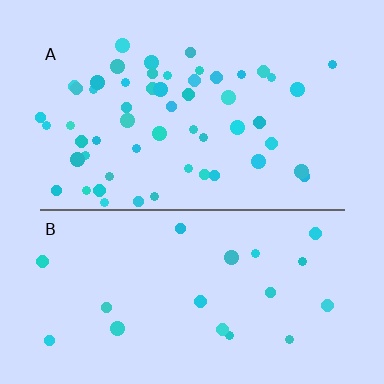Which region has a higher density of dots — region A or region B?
A (the top).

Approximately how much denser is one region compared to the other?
Approximately 2.8× — region A over region B.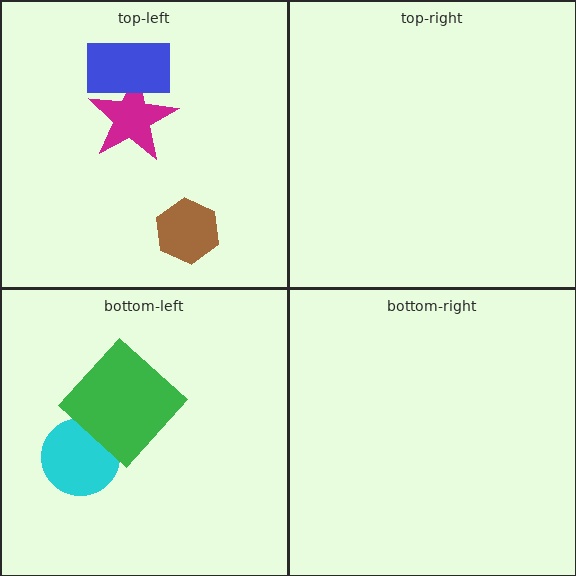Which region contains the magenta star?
The top-left region.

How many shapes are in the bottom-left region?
2.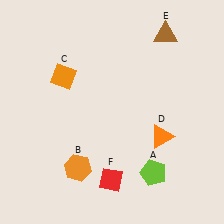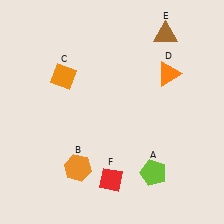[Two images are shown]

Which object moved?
The orange triangle (D) moved up.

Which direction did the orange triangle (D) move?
The orange triangle (D) moved up.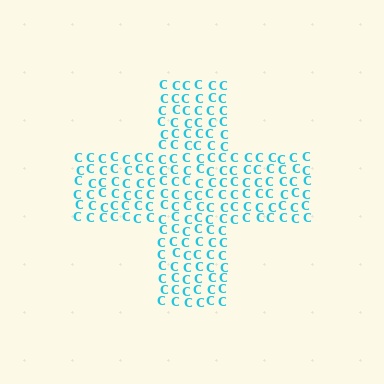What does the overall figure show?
The overall figure shows a cross.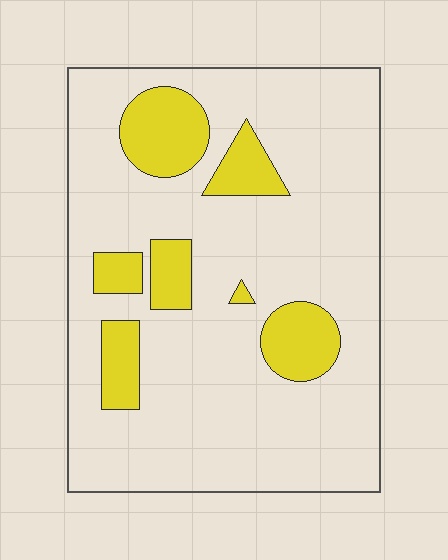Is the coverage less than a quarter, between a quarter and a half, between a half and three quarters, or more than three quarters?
Less than a quarter.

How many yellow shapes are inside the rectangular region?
7.